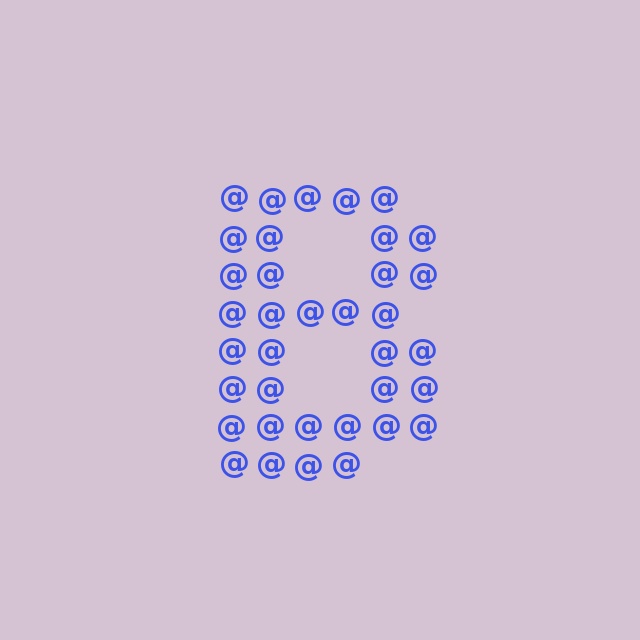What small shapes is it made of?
It is made of small at signs.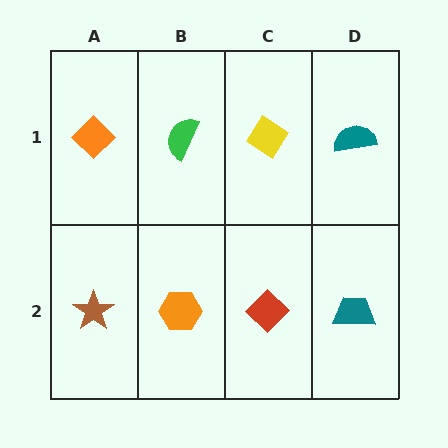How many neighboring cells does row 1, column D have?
2.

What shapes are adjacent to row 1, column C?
A red diamond (row 2, column C), a green semicircle (row 1, column B), a teal semicircle (row 1, column D).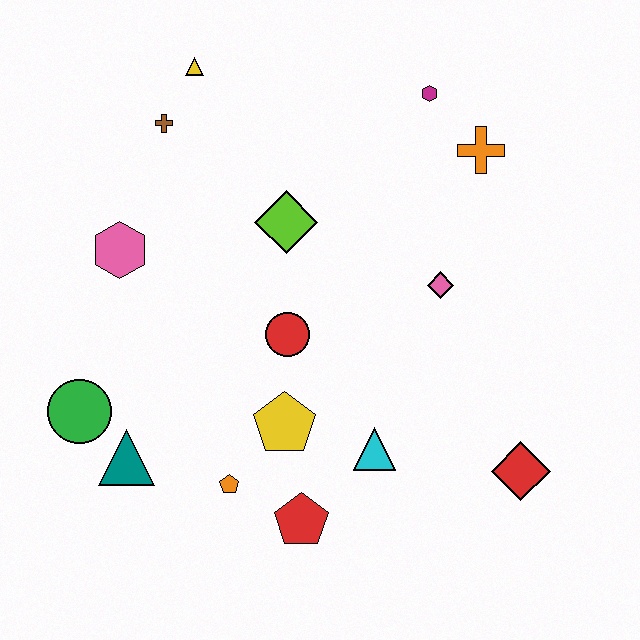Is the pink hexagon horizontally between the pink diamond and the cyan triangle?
No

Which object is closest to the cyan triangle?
The yellow pentagon is closest to the cyan triangle.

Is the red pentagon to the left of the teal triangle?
No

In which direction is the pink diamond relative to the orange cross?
The pink diamond is below the orange cross.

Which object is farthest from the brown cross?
The red diamond is farthest from the brown cross.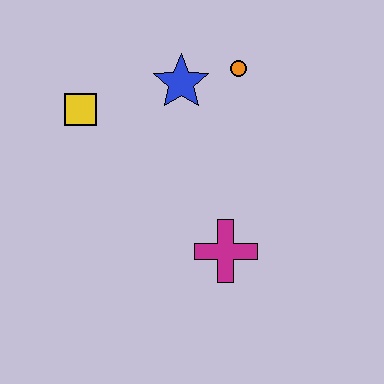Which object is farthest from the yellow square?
The magenta cross is farthest from the yellow square.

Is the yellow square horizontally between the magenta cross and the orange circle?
No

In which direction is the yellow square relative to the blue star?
The yellow square is to the left of the blue star.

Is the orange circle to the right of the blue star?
Yes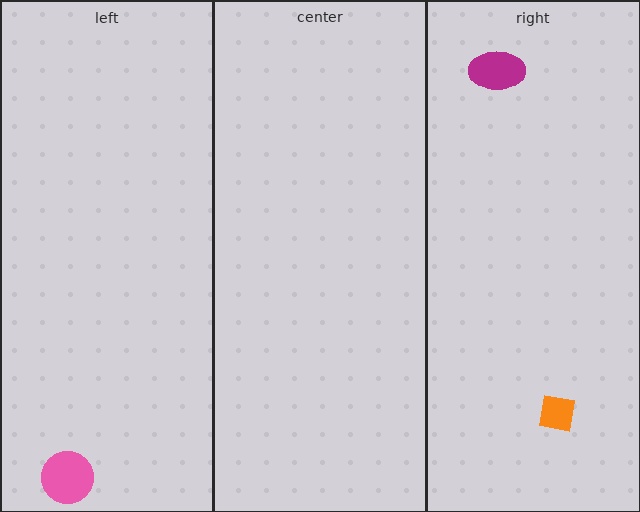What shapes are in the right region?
The magenta ellipse, the orange square.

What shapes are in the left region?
The pink circle.